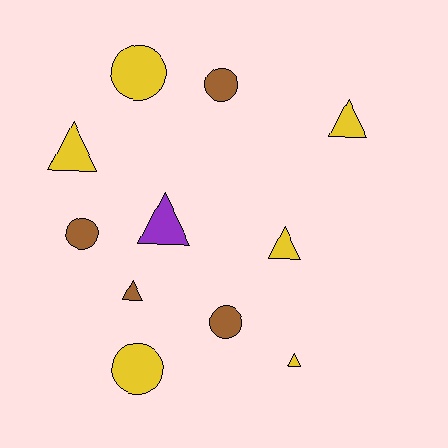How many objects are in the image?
There are 11 objects.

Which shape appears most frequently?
Triangle, with 6 objects.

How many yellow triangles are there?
There are 4 yellow triangles.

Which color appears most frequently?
Yellow, with 6 objects.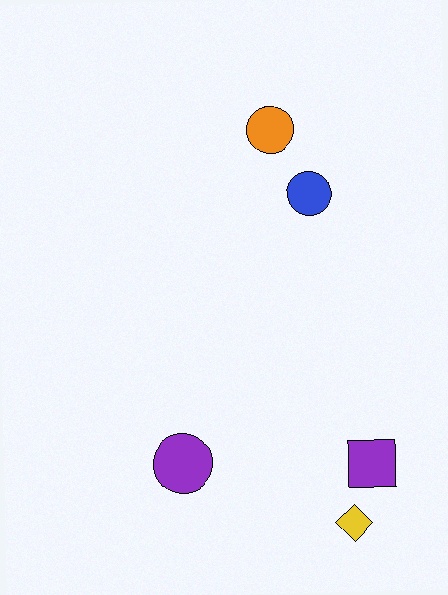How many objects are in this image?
There are 5 objects.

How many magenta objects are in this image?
There are no magenta objects.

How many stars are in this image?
There are no stars.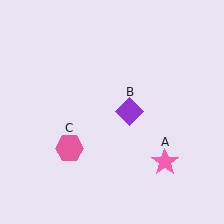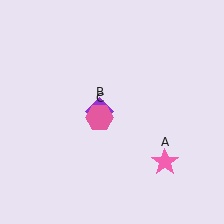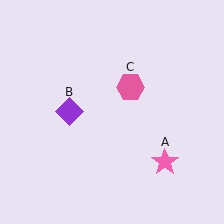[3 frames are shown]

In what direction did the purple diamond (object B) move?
The purple diamond (object B) moved left.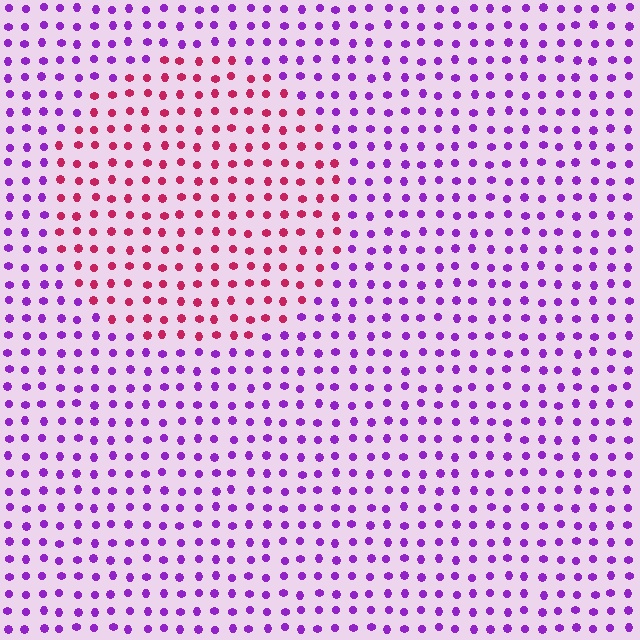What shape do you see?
I see a circle.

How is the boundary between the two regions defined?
The boundary is defined purely by a slight shift in hue (about 57 degrees). Spacing, size, and orientation are identical on both sides.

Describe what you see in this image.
The image is filled with small purple elements in a uniform arrangement. A circle-shaped region is visible where the elements are tinted to a slightly different hue, forming a subtle color boundary.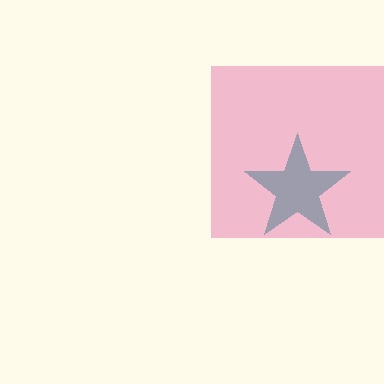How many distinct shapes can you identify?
There are 2 distinct shapes: a teal star, a pink square.